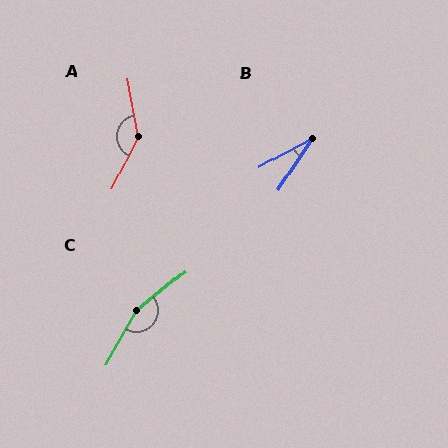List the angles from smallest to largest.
B (28°), A (143°), C (159°).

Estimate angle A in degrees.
Approximately 143 degrees.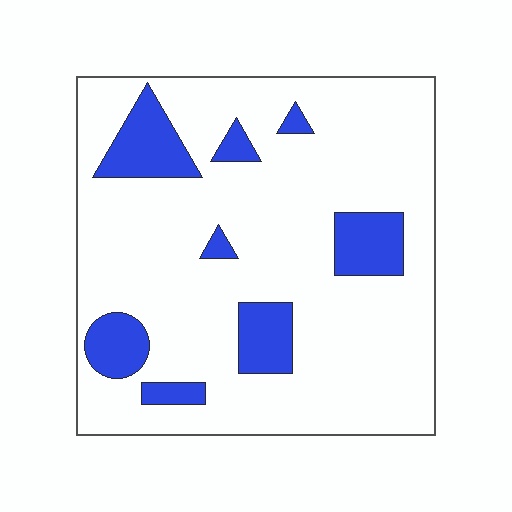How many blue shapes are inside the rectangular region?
8.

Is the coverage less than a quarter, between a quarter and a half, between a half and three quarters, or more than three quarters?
Less than a quarter.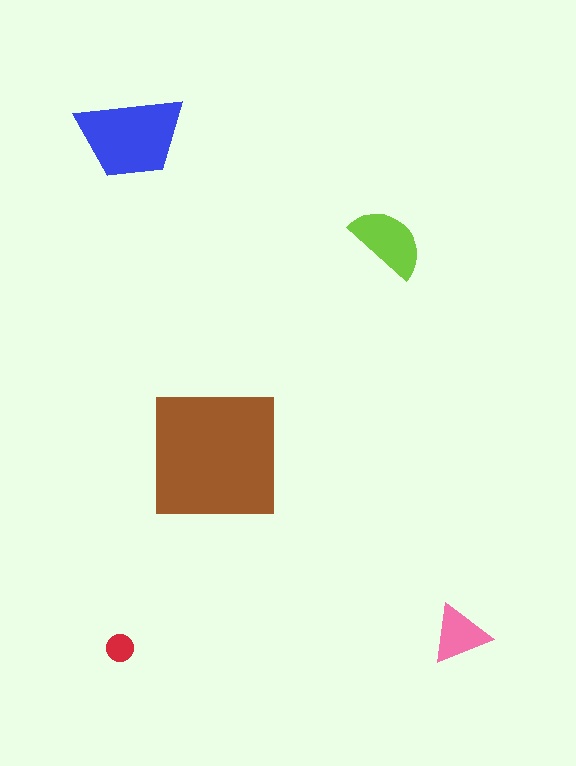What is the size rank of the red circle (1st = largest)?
5th.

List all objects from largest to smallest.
The brown square, the blue trapezoid, the lime semicircle, the pink triangle, the red circle.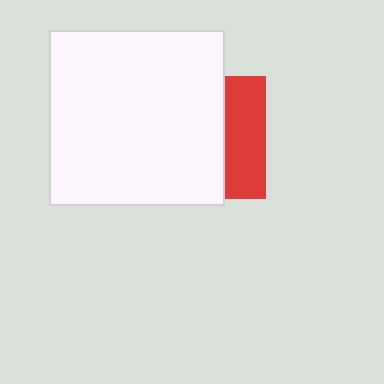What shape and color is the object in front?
The object in front is a white square.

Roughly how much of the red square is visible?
A small part of it is visible (roughly 33%).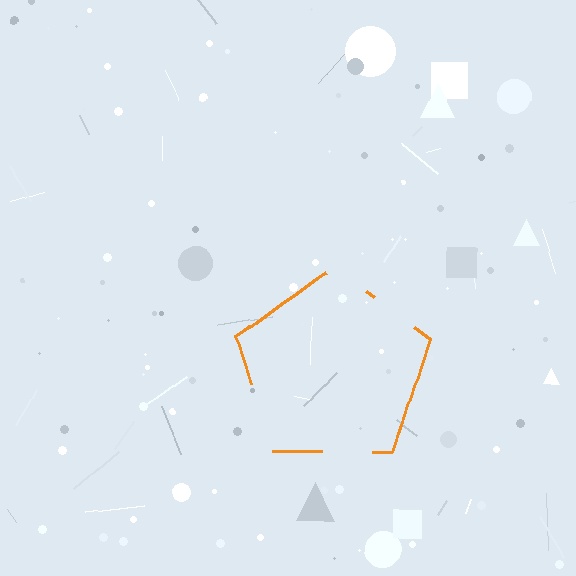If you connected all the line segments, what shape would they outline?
They would outline a pentagon.